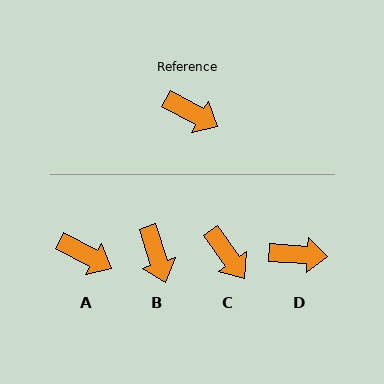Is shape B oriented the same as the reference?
No, it is off by about 44 degrees.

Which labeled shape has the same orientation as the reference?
A.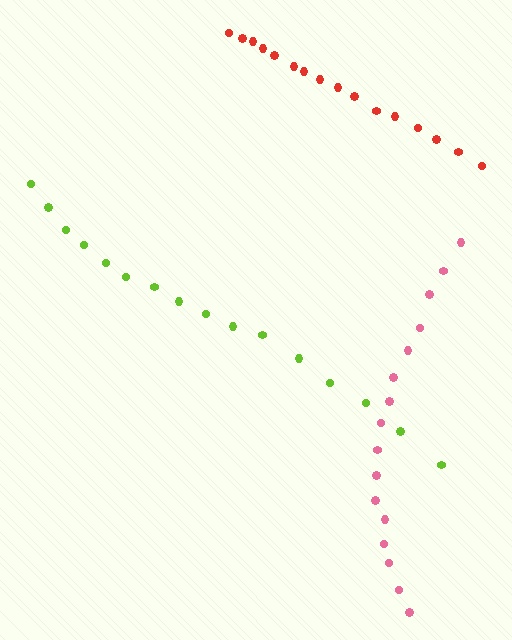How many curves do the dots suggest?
There are 3 distinct paths.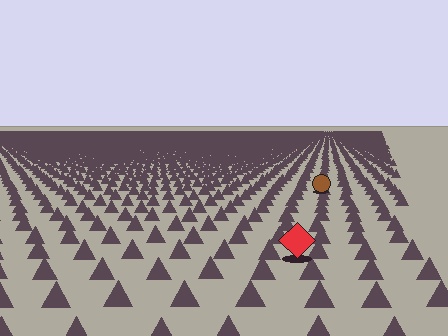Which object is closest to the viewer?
The red diamond is closest. The texture marks near it are larger and more spread out.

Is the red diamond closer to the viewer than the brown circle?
Yes. The red diamond is closer — you can tell from the texture gradient: the ground texture is coarser near it.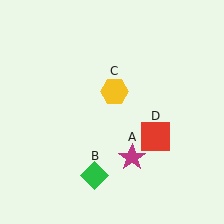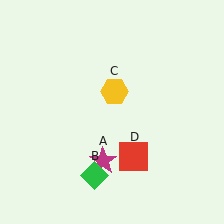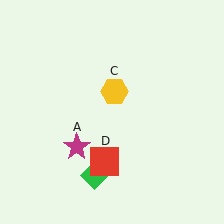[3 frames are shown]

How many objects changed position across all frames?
2 objects changed position: magenta star (object A), red square (object D).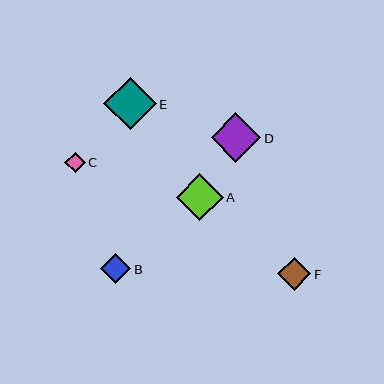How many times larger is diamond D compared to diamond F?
Diamond D is approximately 1.5 times the size of diamond F.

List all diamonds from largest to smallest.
From largest to smallest: E, D, A, F, B, C.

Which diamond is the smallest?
Diamond C is the smallest with a size of approximately 21 pixels.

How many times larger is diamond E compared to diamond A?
Diamond E is approximately 1.1 times the size of diamond A.